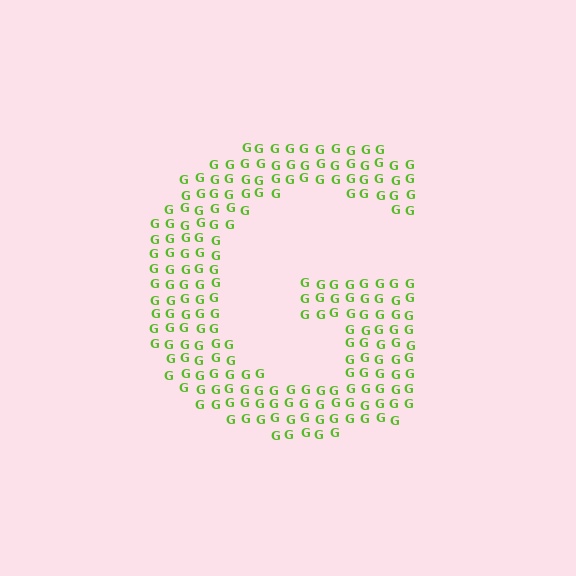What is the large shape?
The large shape is the letter G.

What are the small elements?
The small elements are letter G's.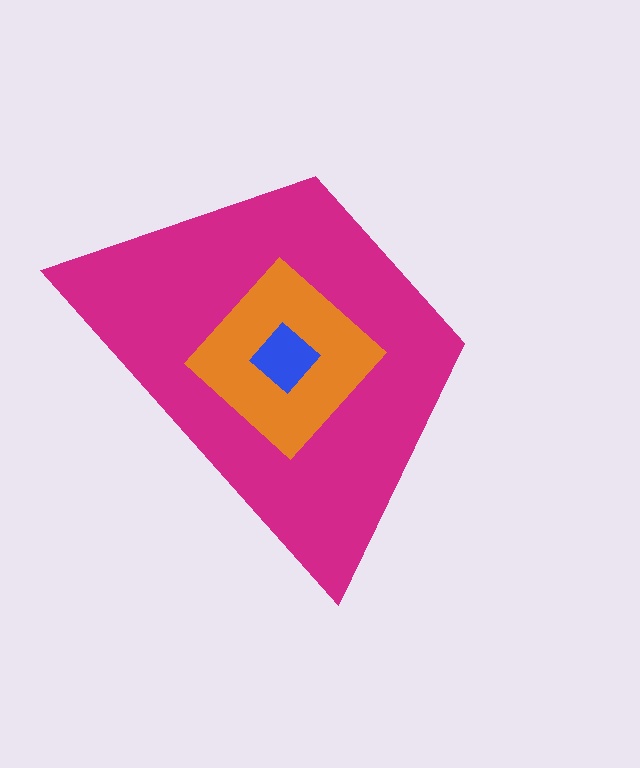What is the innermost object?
The blue diamond.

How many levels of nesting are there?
3.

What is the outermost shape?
The magenta trapezoid.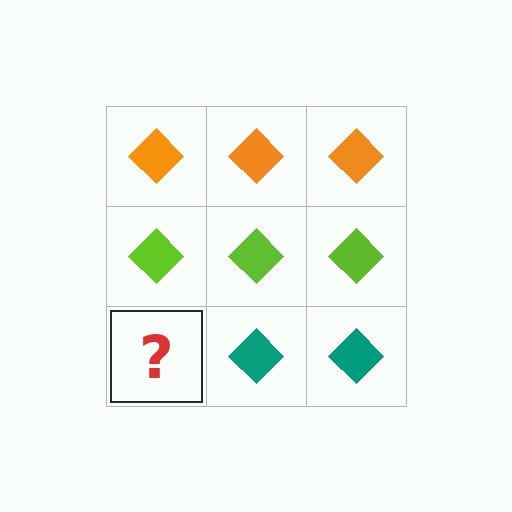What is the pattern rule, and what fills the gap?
The rule is that each row has a consistent color. The gap should be filled with a teal diamond.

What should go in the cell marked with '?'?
The missing cell should contain a teal diamond.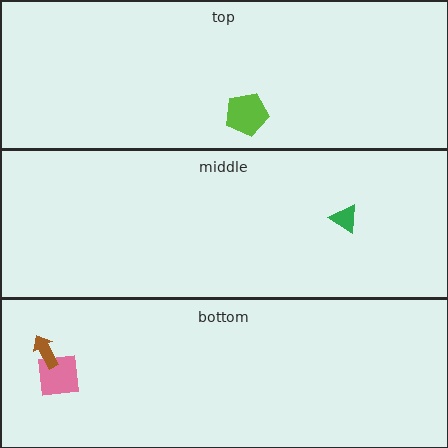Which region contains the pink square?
The bottom region.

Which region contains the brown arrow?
The bottom region.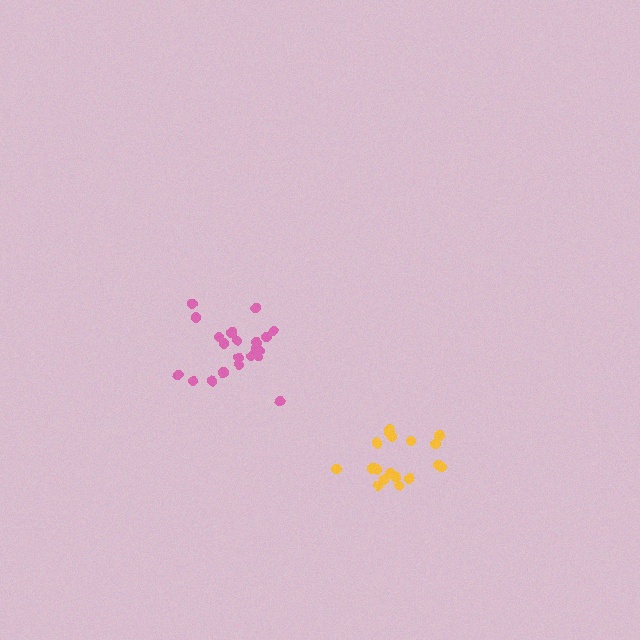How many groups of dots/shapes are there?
There are 2 groups.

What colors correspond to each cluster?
The clusters are colored: pink, yellow.